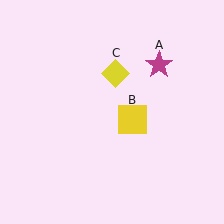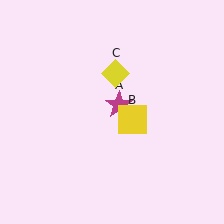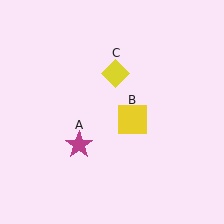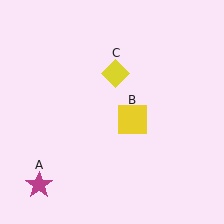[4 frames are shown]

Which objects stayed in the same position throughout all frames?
Yellow square (object B) and yellow diamond (object C) remained stationary.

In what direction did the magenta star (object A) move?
The magenta star (object A) moved down and to the left.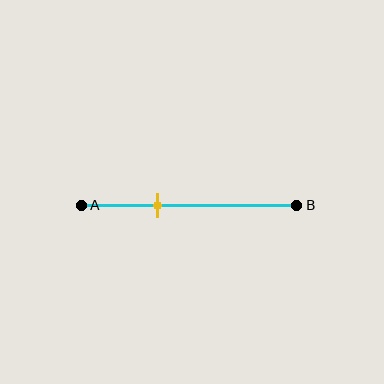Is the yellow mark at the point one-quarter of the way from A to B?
No, the mark is at about 35% from A, not at the 25% one-quarter point.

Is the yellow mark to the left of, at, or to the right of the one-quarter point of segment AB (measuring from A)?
The yellow mark is to the right of the one-quarter point of segment AB.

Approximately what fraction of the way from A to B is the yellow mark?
The yellow mark is approximately 35% of the way from A to B.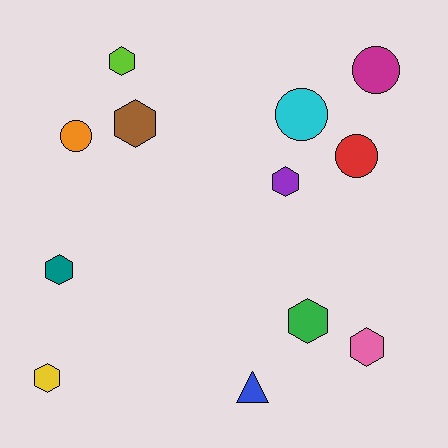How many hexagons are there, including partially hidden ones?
There are 7 hexagons.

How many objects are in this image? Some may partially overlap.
There are 12 objects.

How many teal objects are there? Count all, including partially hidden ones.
There is 1 teal object.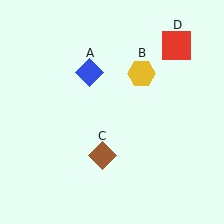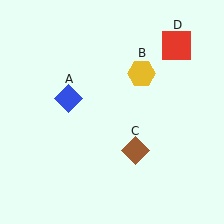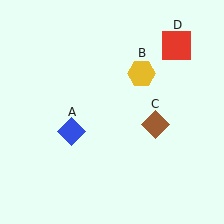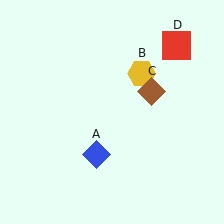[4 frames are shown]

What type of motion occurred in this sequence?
The blue diamond (object A), brown diamond (object C) rotated counterclockwise around the center of the scene.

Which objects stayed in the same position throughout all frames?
Yellow hexagon (object B) and red square (object D) remained stationary.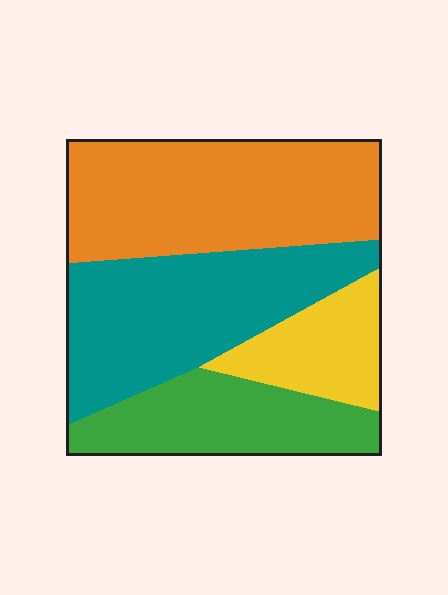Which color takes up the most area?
Orange, at roughly 35%.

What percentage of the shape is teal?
Teal covers roughly 30% of the shape.